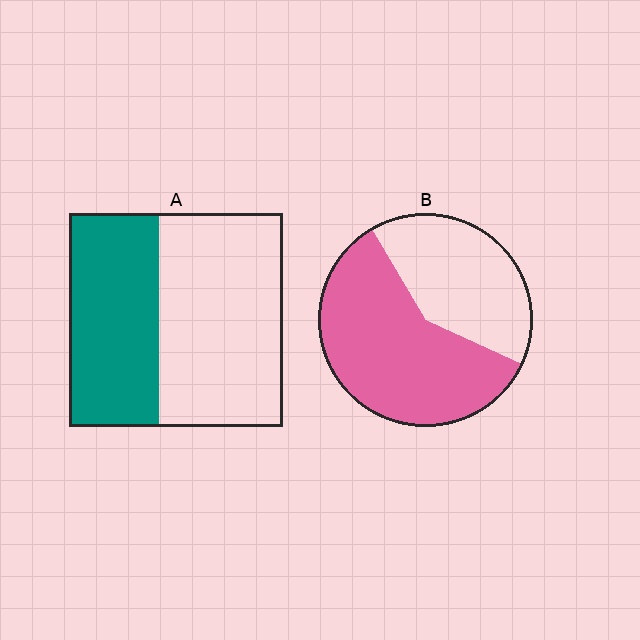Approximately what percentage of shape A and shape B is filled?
A is approximately 40% and B is approximately 60%.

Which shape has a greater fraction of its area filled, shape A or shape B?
Shape B.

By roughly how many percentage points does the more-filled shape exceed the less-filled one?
By roughly 20 percentage points (B over A).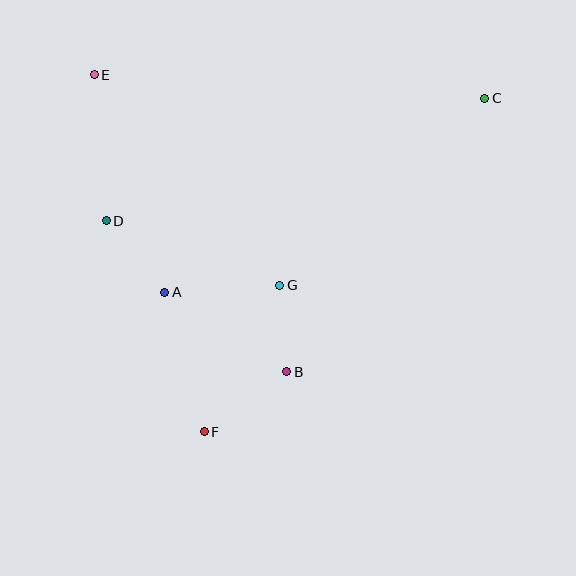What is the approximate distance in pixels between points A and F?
The distance between A and F is approximately 145 pixels.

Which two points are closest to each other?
Points B and G are closest to each other.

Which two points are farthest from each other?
Points C and F are farthest from each other.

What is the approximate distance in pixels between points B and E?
The distance between B and E is approximately 354 pixels.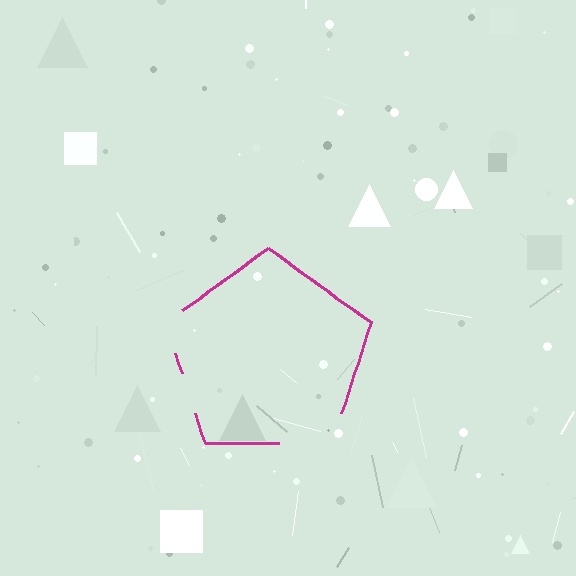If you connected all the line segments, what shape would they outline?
They would outline a pentagon.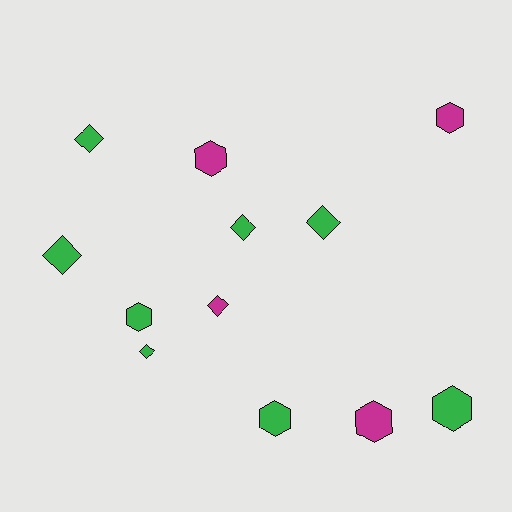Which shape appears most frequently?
Hexagon, with 6 objects.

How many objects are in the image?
There are 12 objects.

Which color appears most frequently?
Green, with 8 objects.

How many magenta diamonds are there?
There is 1 magenta diamond.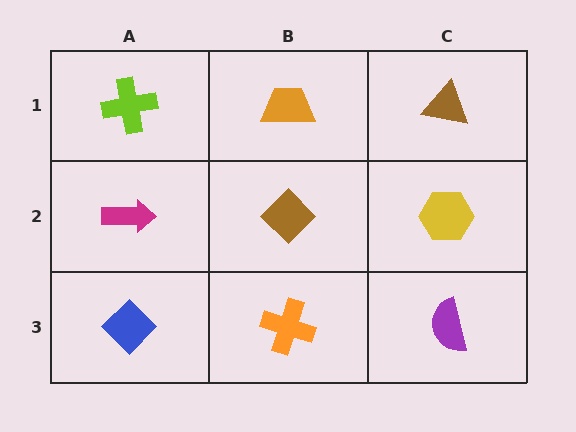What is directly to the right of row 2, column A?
A brown diamond.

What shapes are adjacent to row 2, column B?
An orange trapezoid (row 1, column B), an orange cross (row 3, column B), a magenta arrow (row 2, column A), a yellow hexagon (row 2, column C).